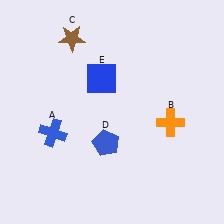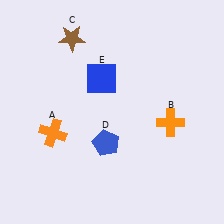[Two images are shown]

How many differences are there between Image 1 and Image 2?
There is 1 difference between the two images.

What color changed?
The cross (A) changed from blue in Image 1 to orange in Image 2.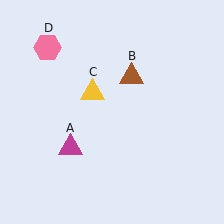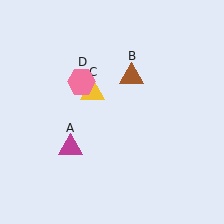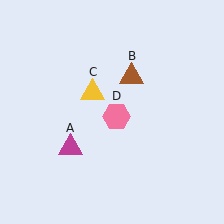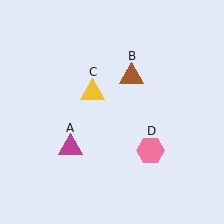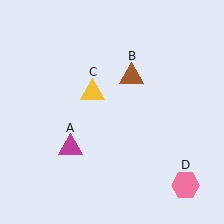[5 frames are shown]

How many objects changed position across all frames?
1 object changed position: pink hexagon (object D).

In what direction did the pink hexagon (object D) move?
The pink hexagon (object D) moved down and to the right.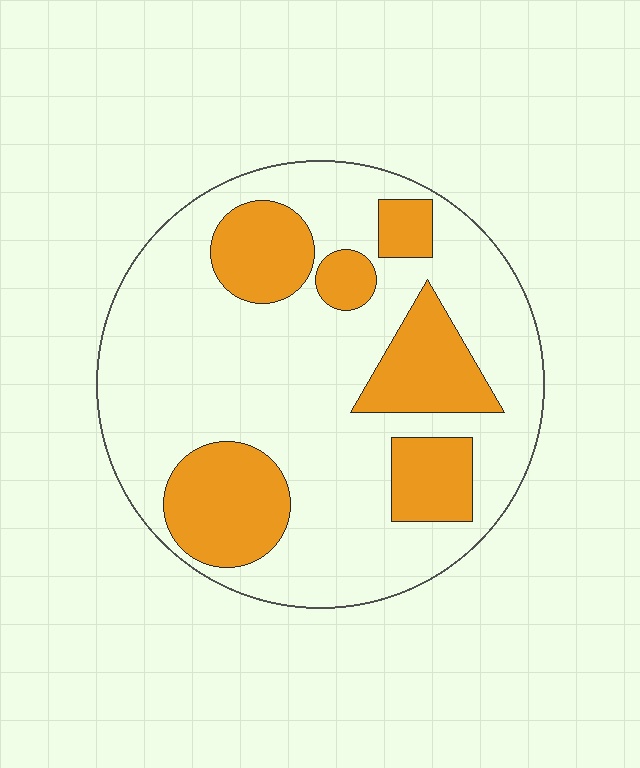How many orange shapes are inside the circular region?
6.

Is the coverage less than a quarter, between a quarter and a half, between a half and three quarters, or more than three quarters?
Between a quarter and a half.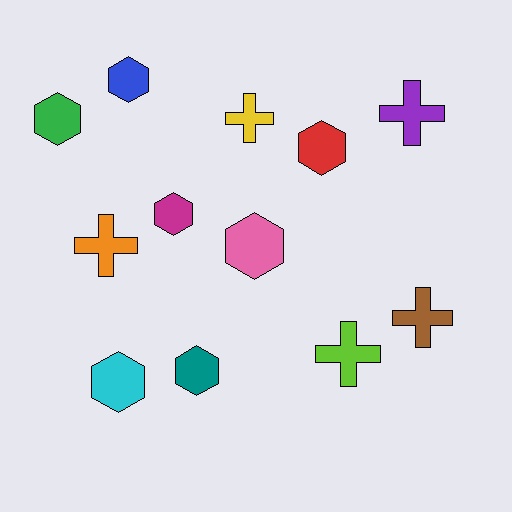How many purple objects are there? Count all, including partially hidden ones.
There is 1 purple object.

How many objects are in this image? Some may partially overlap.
There are 12 objects.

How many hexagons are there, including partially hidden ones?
There are 7 hexagons.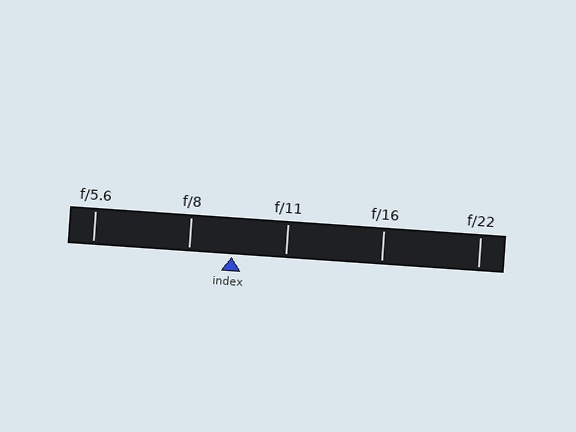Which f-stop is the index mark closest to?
The index mark is closest to f/8.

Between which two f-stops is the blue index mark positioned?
The index mark is between f/8 and f/11.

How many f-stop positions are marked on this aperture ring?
There are 5 f-stop positions marked.